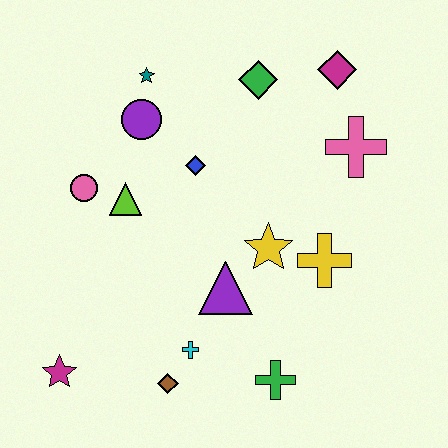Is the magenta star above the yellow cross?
No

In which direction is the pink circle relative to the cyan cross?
The pink circle is above the cyan cross.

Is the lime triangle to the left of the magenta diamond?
Yes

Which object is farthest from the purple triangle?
The magenta diamond is farthest from the purple triangle.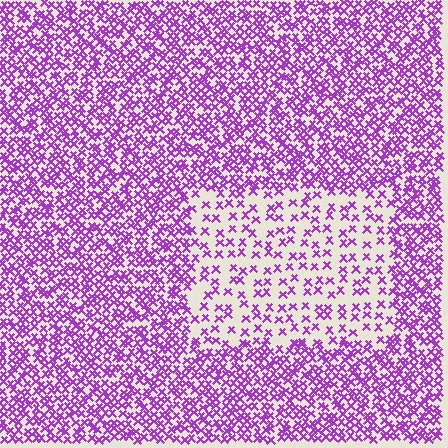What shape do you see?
I see a rectangle.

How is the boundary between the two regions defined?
The boundary is defined by a change in element density (approximately 2.5x ratio). All elements are the same color, size, and shape.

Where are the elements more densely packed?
The elements are more densely packed outside the rectangle boundary.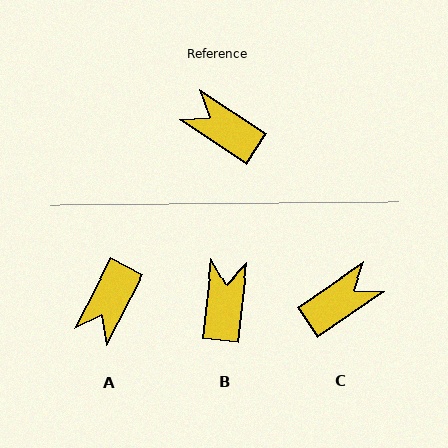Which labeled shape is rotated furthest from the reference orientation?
C, about 112 degrees away.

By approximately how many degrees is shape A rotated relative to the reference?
Approximately 96 degrees counter-clockwise.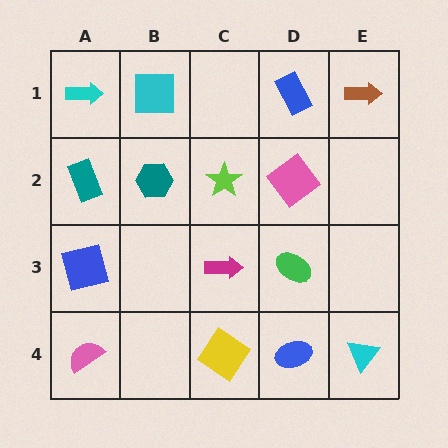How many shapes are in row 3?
3 shapes.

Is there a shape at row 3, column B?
No, that cell is empty.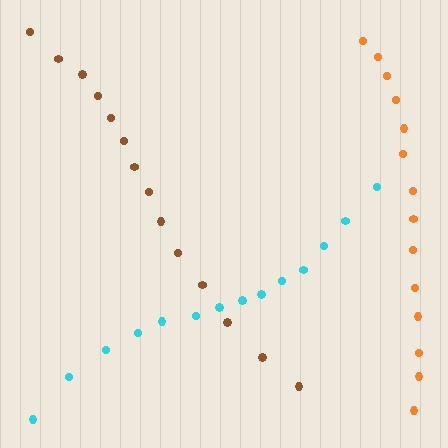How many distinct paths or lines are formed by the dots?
There are 3 distinct paths.